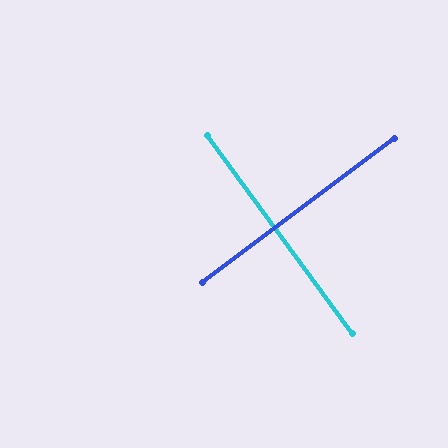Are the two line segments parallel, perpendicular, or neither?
Perpendicular — they meet at approximately 89°.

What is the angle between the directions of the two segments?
Approximately 89 degrees.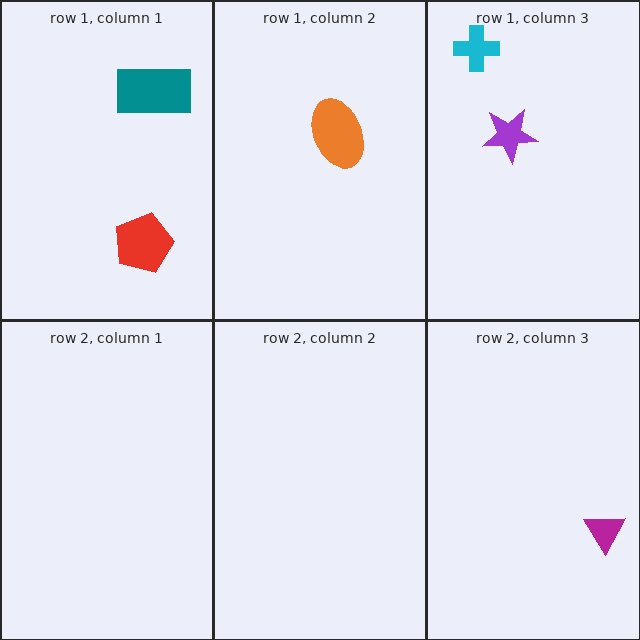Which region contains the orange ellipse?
The row 1, column 2 region.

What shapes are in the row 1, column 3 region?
The purple star, the cyan cross.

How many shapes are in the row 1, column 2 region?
1.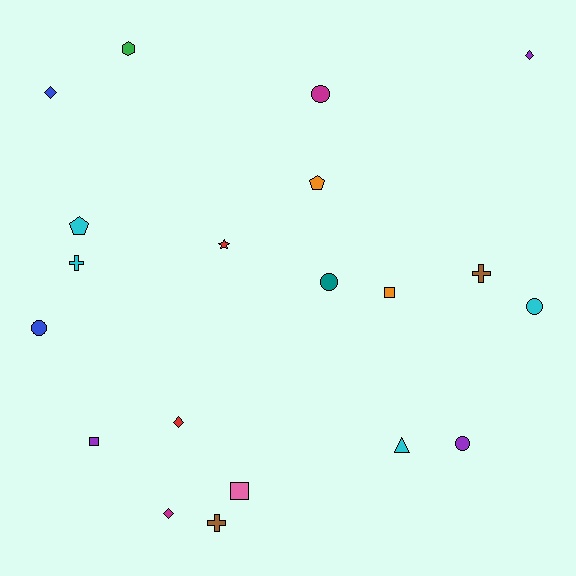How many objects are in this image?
There are 20 objects.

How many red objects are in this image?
There are 2 red objects.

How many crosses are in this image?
There are 3 crosses.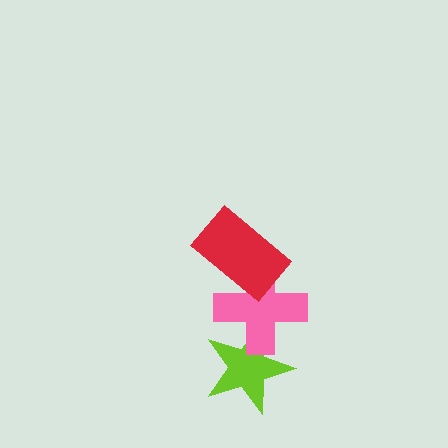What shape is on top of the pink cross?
The red rectangle is on top of the pink cross.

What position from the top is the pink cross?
The pink cross is 2nd from the top.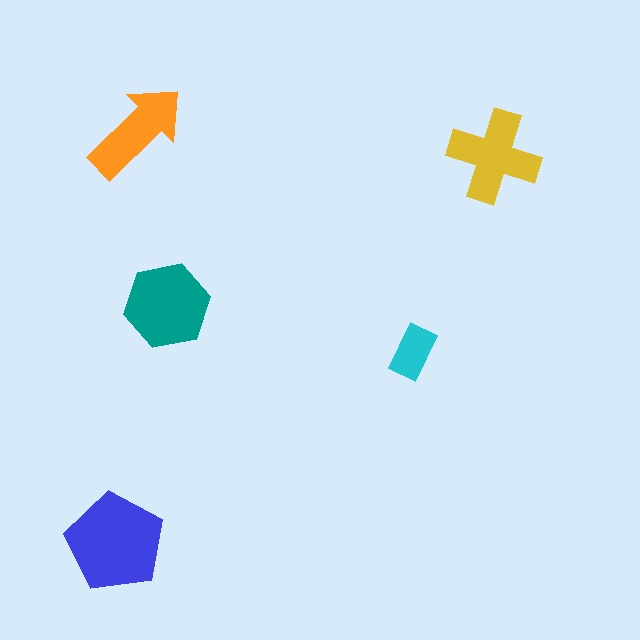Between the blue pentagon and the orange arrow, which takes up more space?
The blue pentagon.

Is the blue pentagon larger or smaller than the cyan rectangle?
Larger.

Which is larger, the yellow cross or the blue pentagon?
The blue pentagon.